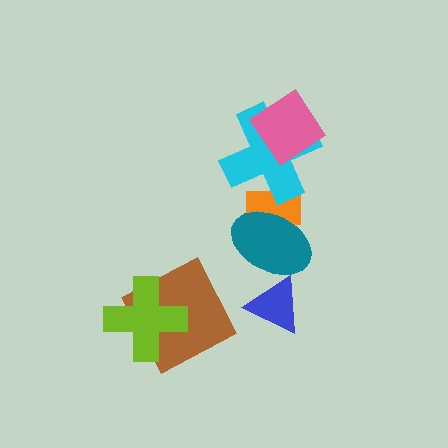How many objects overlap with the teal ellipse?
2 objects overlap with the teal ellipse.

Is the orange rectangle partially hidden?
Yes, it is partially covered by another shape.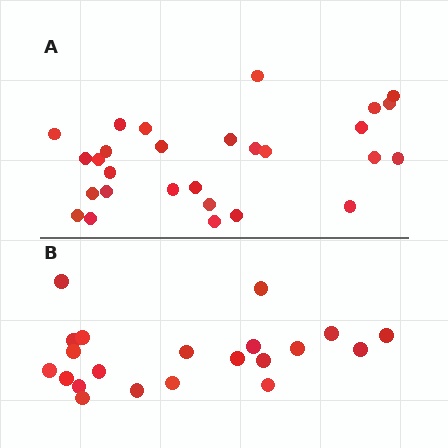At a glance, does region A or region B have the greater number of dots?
Region A (the top region) has more dots.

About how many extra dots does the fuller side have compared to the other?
Region A has roughly 8 or so more dots than region B.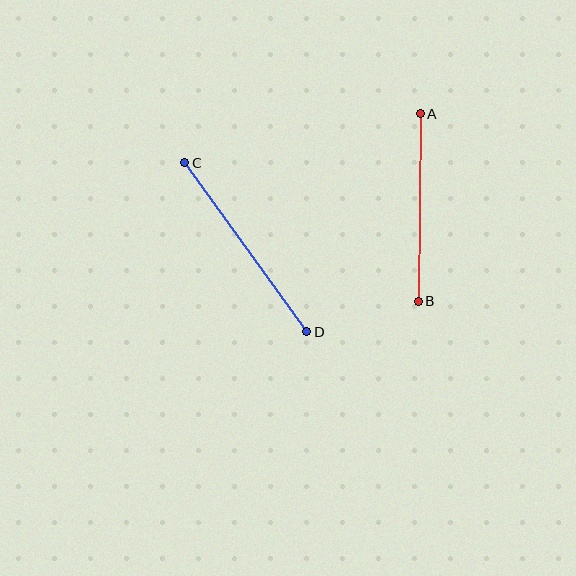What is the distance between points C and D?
The distance is approximately 208 pixels.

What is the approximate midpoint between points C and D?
The midpoint is at approximately (246, 247) pixels.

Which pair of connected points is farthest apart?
Points C and D are farthest apart.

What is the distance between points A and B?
The distance is approximately 188 pixels.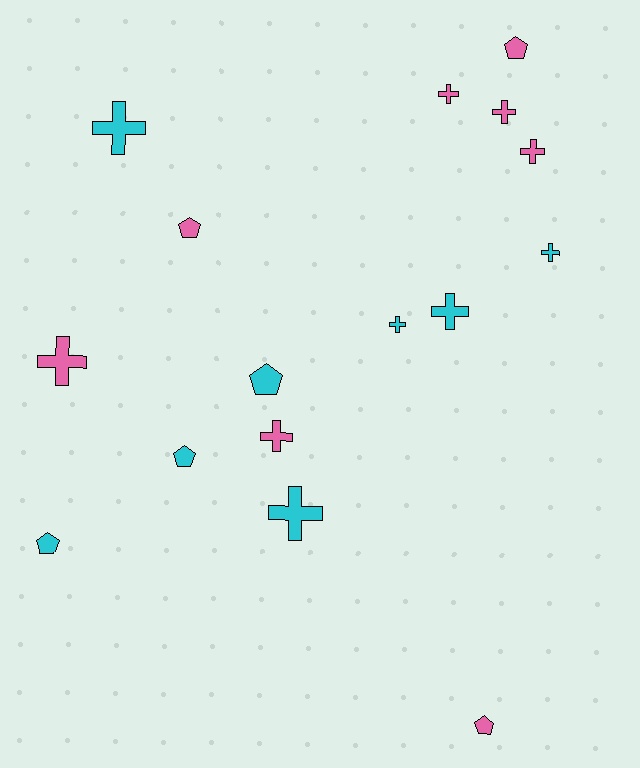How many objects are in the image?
There are 16 objects.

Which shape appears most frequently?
Cross, with 10 objects.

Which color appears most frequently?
Cyan, with 8 objects.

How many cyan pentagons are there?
There are 3 cyan pentagons.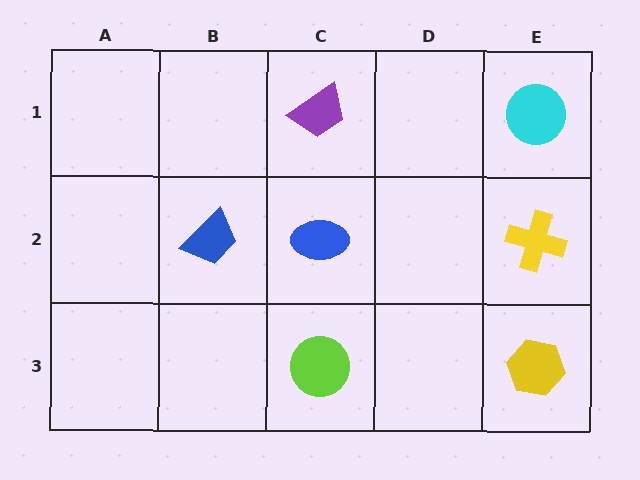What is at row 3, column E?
A yellow hexagon.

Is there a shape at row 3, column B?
No, that cell is empty.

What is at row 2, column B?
A blue trapezoid.